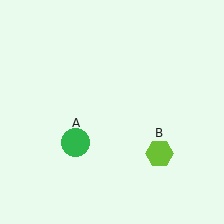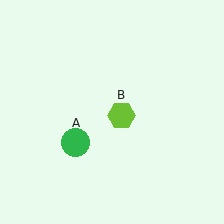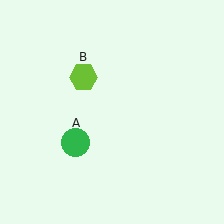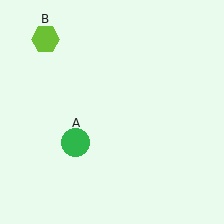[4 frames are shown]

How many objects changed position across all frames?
1 object changed position: lime hexagon (object B).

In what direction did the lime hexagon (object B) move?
The lime hexagon (object B) moved up and to the left.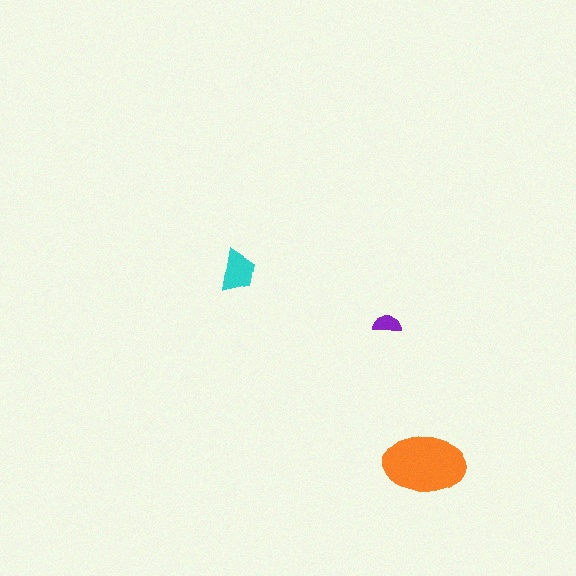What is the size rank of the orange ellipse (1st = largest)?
1st.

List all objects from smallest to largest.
The purple semicircle, the cyan trapezoid, the orange ellipse.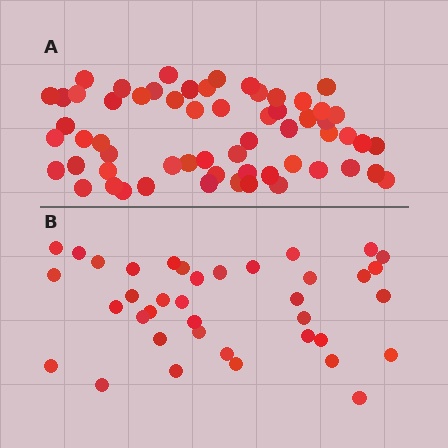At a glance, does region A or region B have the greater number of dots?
Region A (the top region) has more dots.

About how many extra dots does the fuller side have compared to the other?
Region A has approximately 20 more dots than region B.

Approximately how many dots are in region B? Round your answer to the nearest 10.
About 40 dots. (The exact count is 38, which rounds to 40.)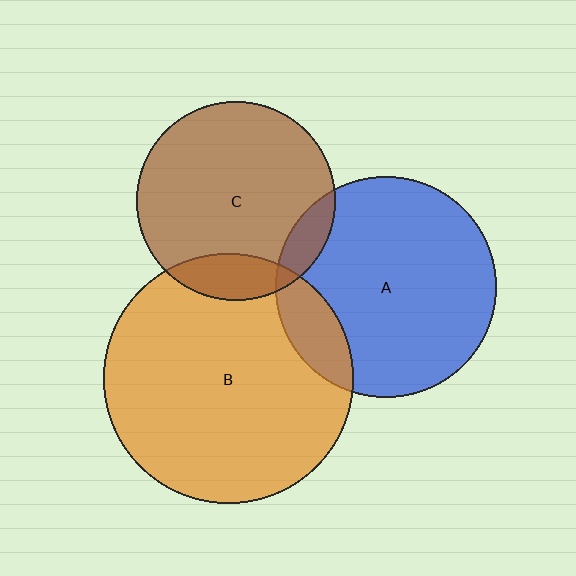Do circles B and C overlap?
Yes.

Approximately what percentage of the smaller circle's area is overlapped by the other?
Approximately 15%.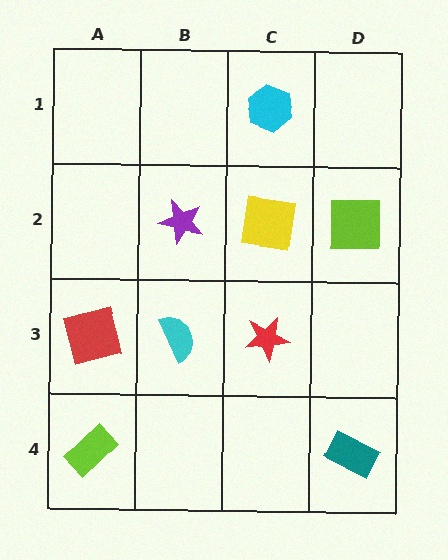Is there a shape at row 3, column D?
No, that cell is empty.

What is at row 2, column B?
A purple star.